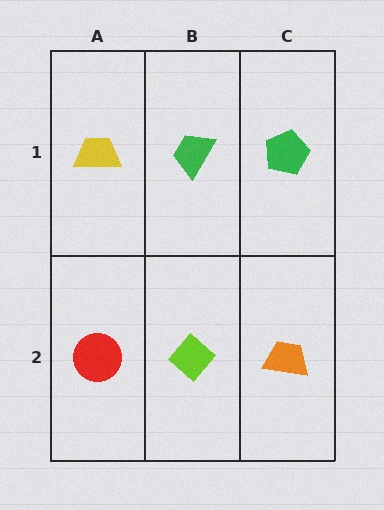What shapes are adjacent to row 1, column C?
An orange trapezoid (row 2, column C), a green trapezoid (row 1, column B).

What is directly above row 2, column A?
A yellow trapezoid.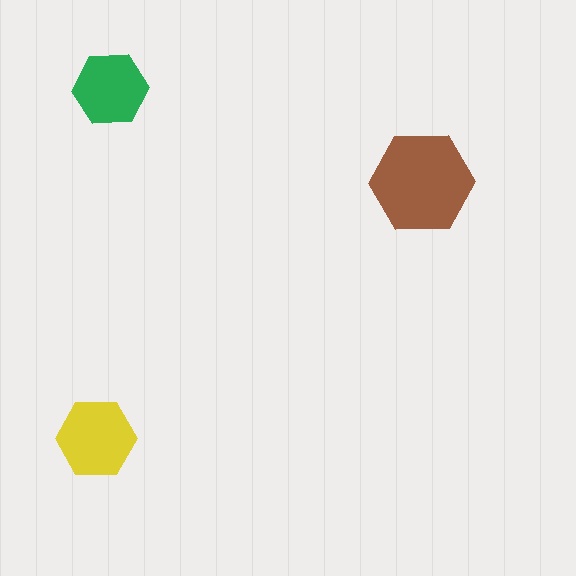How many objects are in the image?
There are 3 objects in the image.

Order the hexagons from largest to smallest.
the brown one, the yellow one, the green one.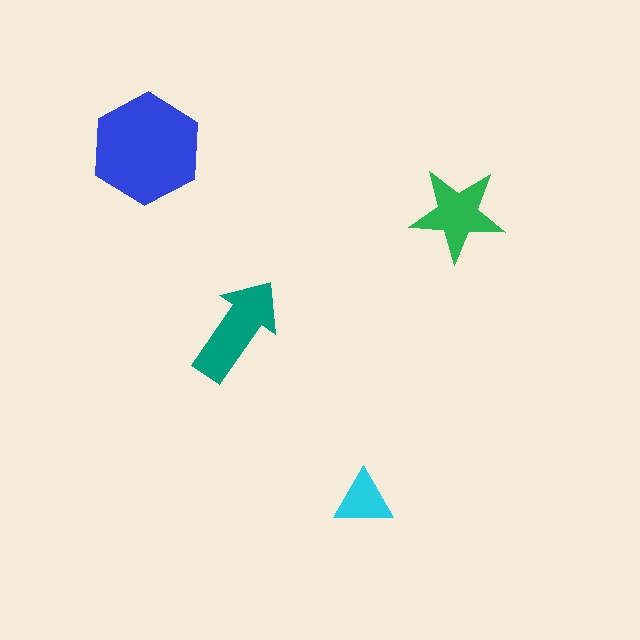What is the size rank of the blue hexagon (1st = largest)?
1st.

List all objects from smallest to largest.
The cyan triangle, the green star, the teal arrow, the blue hexagon.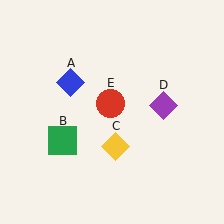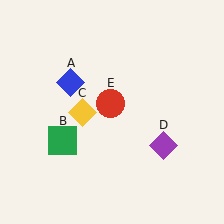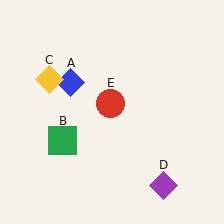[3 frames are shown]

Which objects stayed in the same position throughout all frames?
Blue diamond (object A) and green square (object B) and red circle (object E) remained stationary.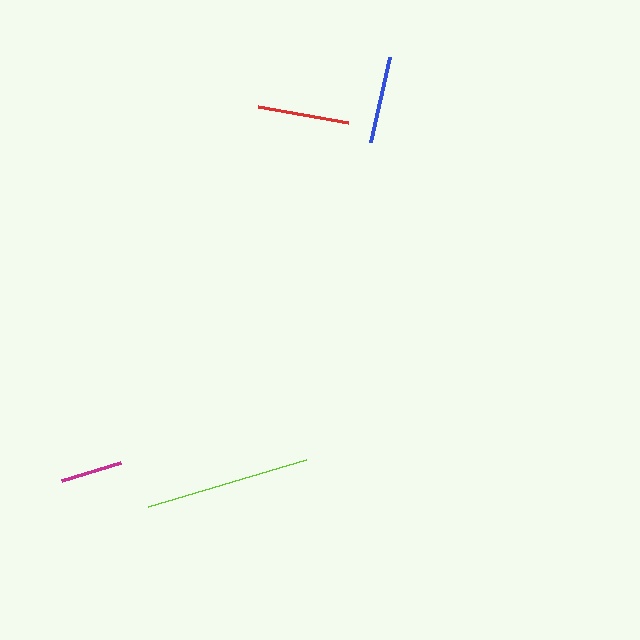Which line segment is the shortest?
The magenta line is the shortest at approximately 62 pixels.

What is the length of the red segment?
The red segment is approximately 91 pixels long.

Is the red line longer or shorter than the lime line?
The lime line is longer than the red line.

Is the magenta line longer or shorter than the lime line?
The lime line is longer than the magenta line.